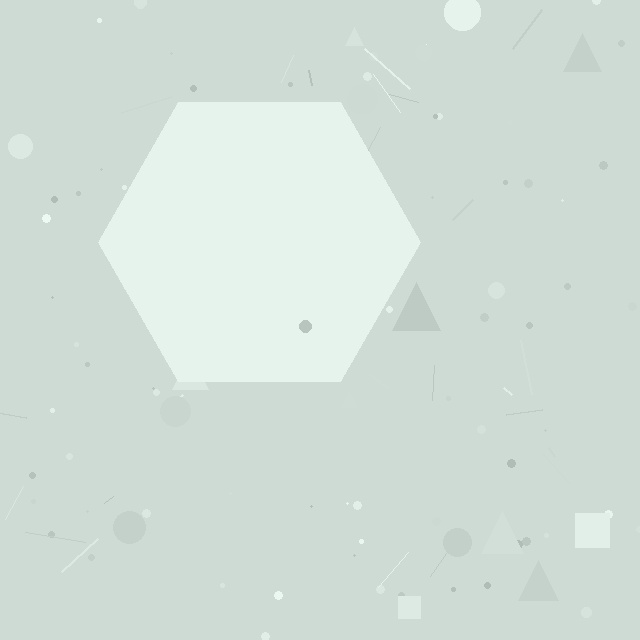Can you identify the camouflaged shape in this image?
The camouflaged shape is a hexagon.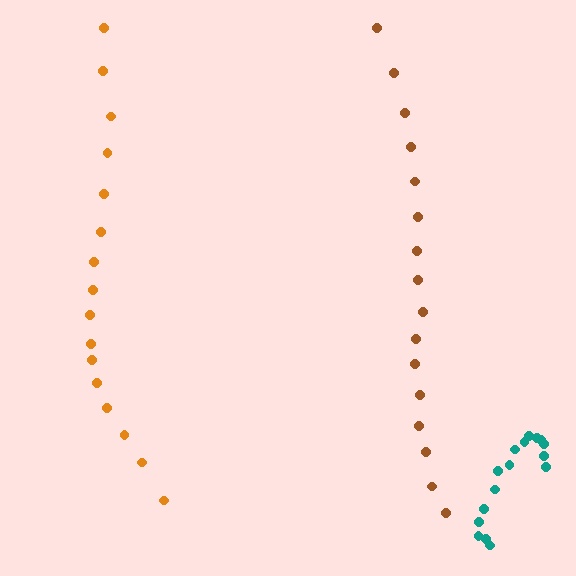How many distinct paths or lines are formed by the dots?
There are 3 distinct paths.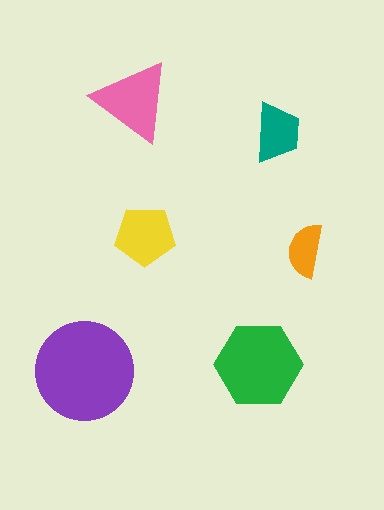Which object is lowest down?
The purple circle is bottommost.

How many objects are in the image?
There are 6 objects in the image.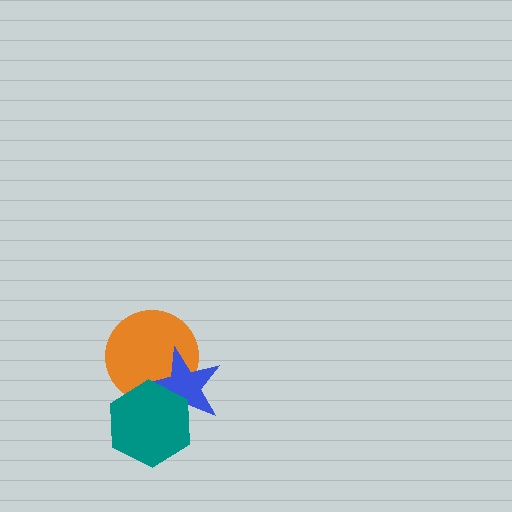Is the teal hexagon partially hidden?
No, no other shape covers it.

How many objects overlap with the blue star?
2 objects overlap with the blue star.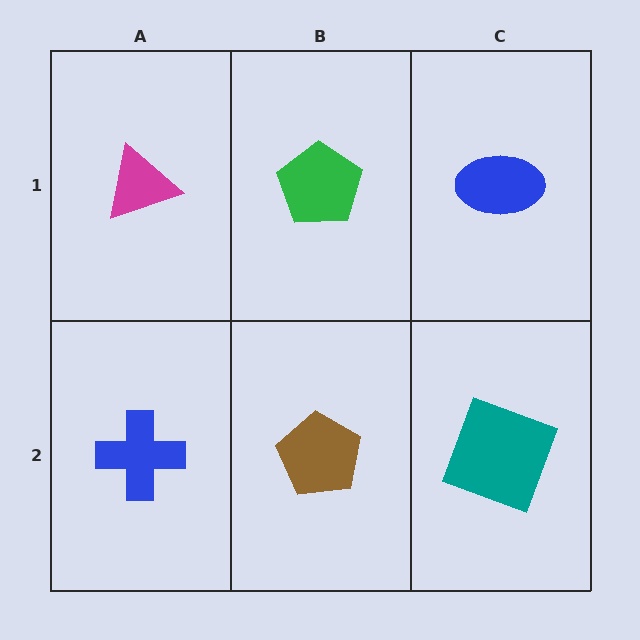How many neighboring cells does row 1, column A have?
2.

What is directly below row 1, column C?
A teal square.